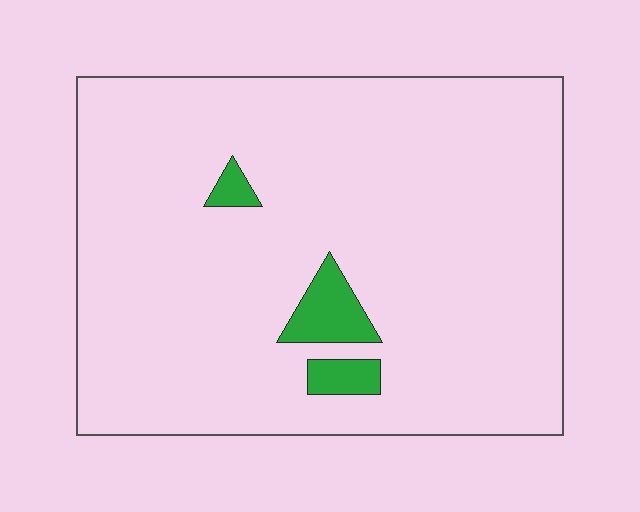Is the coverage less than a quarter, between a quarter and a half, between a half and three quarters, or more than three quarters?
Less than a quarter.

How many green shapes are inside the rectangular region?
3.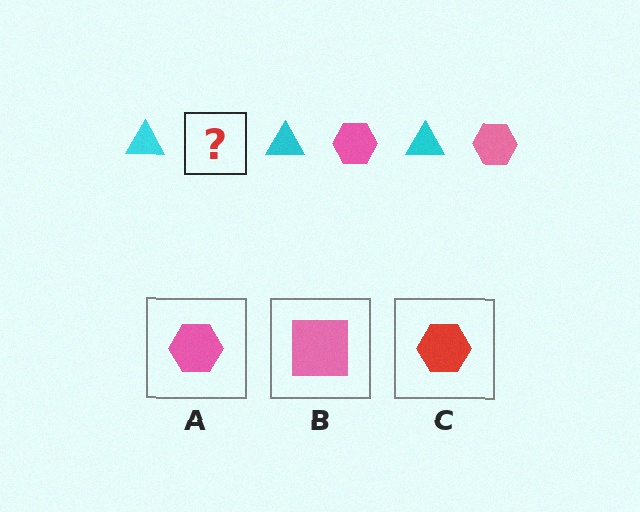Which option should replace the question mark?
Option A.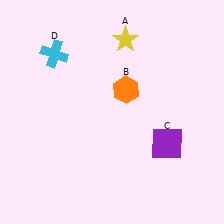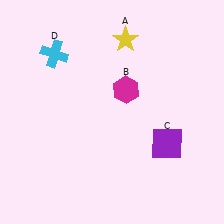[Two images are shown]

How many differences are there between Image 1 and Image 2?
There is 1 difference between the two images.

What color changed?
The hexagon (B) changed from orange in Image 1 to magenta in Image 2.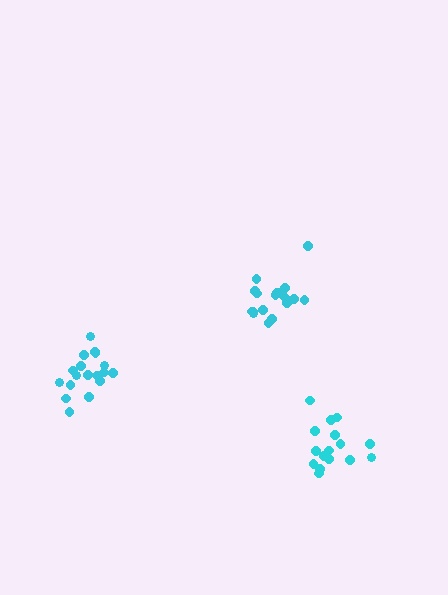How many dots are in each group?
Group 1: 18 dots, Group 2: 16 dots, Group 3: 18 dots (52 total).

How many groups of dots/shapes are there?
There are 3 groups.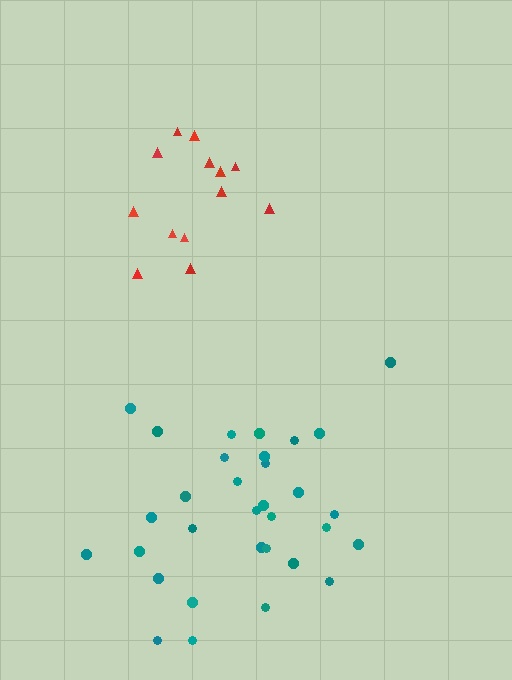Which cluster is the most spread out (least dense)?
Red.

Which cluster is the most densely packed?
Teal.